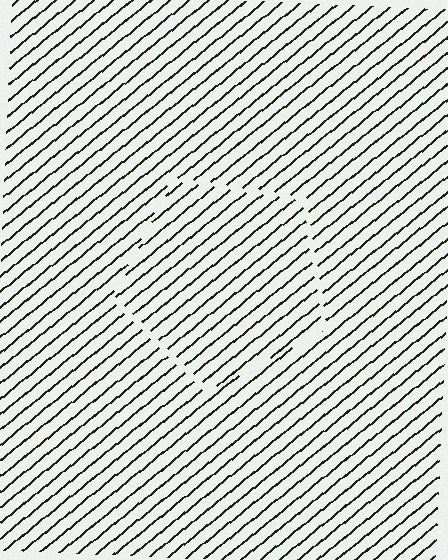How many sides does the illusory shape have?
5 sides — the line-ends trace a pentagon.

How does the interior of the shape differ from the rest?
The interior of the shape contains the same grating, shifted by half a period — the contour is defined by the phase discontinuity where line-ends from the inner and outer gratings abut.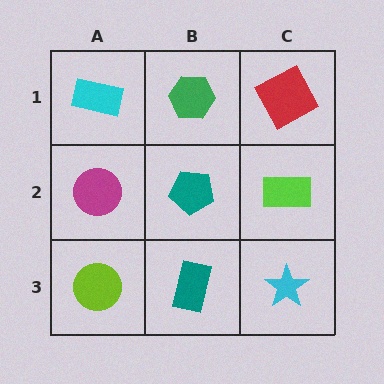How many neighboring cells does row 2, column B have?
4.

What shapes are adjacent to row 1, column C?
A lime rectangle (row 2, column C), a green hexagon (row 1, column B).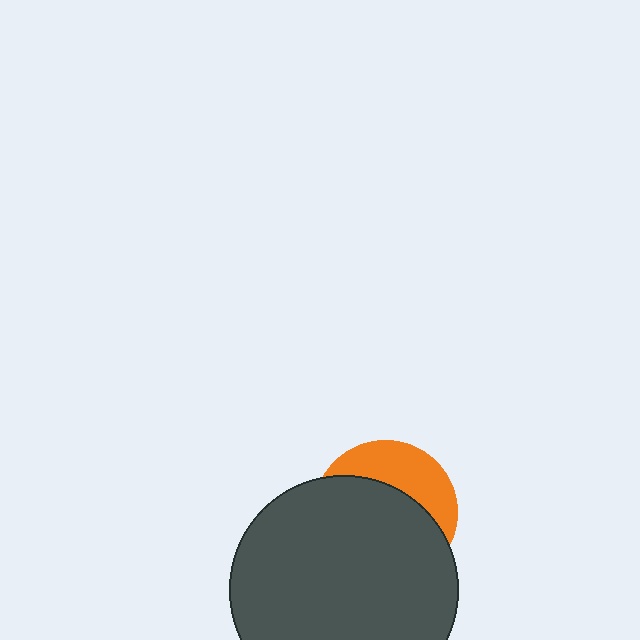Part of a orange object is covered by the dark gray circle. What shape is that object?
It is a circle.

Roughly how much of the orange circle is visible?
A small part of it is visible (roughly 33%).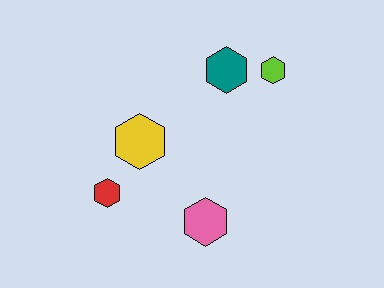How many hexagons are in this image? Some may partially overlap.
There are 5 hexagons.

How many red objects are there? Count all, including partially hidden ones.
There is 1 red object.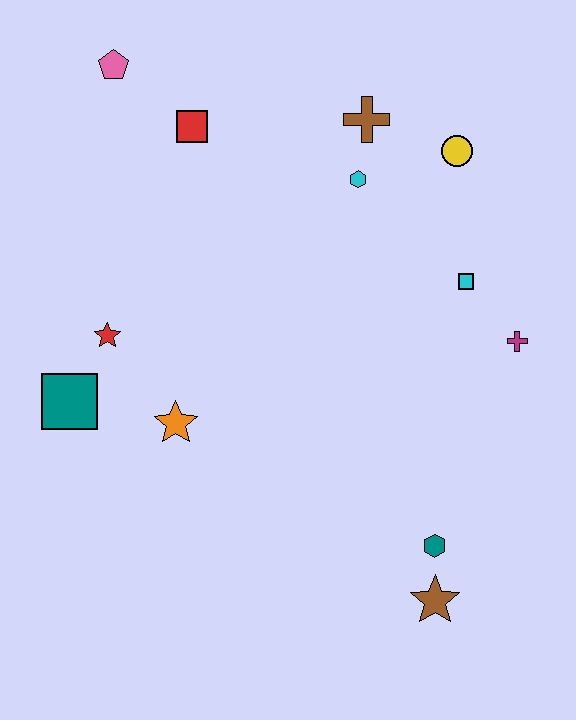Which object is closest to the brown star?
The teal hexagon is closest to the brown star.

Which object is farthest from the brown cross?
The brown star is farthest from the brown cross.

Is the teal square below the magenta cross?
Yes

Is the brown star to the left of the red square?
No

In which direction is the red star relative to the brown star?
The red star is to the left of the brown star.